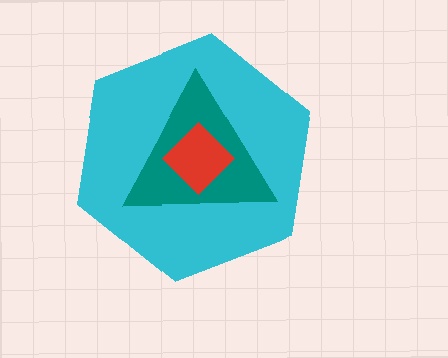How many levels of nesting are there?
3.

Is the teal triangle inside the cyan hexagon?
Yes.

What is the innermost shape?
The red diamond.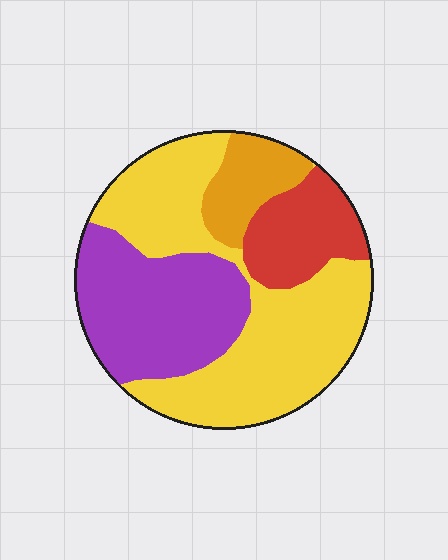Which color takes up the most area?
Yellow, at roughly 45%.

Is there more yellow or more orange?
Yellow.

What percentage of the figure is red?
Red covers roughly 15% of the figure.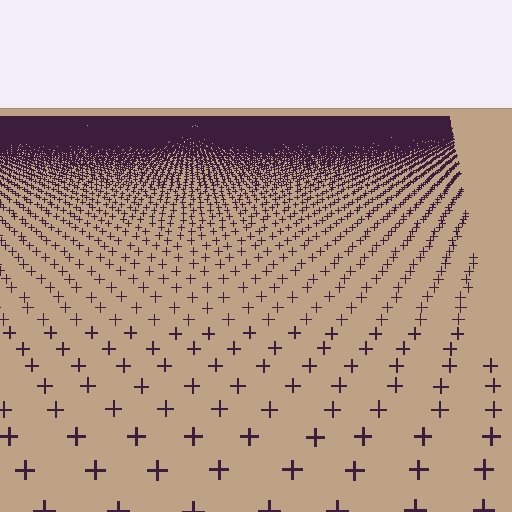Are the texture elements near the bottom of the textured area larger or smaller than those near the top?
Larger. Near the bottom, elements are closer to the viewer and appear at a bigger on-screen size.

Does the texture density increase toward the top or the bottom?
Density increases toward the top.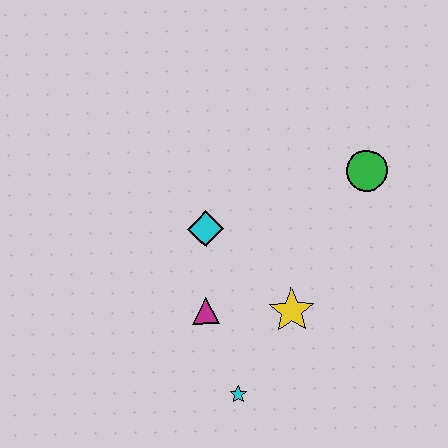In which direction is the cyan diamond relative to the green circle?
The cyan diamond is to the left of the green circle.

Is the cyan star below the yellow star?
Yes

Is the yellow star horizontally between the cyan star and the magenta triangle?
No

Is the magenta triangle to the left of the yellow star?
Yes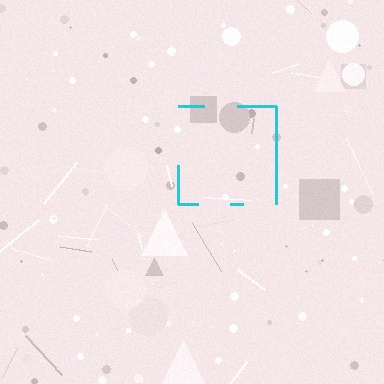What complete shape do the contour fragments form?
The contour fragments form a square.